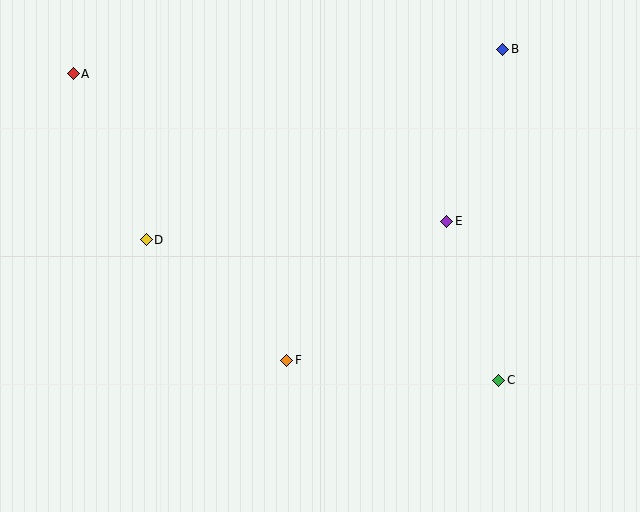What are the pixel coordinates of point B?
Point B is at (503, 49).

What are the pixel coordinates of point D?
Point D is at (146, 240).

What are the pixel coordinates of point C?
Point C is at (499, 380).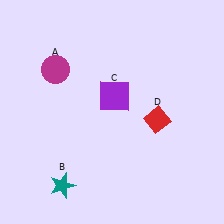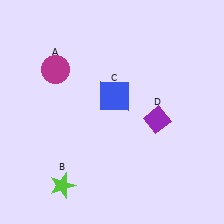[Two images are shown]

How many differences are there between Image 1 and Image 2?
There are 3 differences between the two images.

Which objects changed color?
B changed from teal to lime. C changed from purple to blue. D changed from red to purple.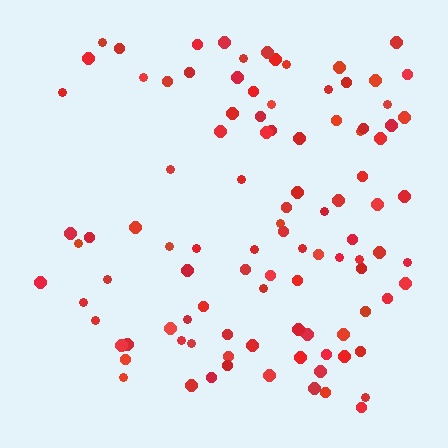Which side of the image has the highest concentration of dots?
The right.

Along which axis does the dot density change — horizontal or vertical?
Horizontal.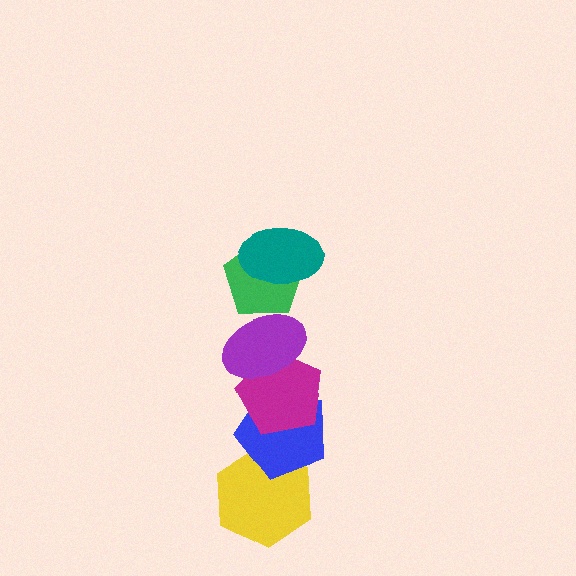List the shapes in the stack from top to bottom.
From top to bottom: the teal ellipse, the green pentagon, the purple ellipse, the magenta pentagon, the blue pentagon, the yellow hexagon.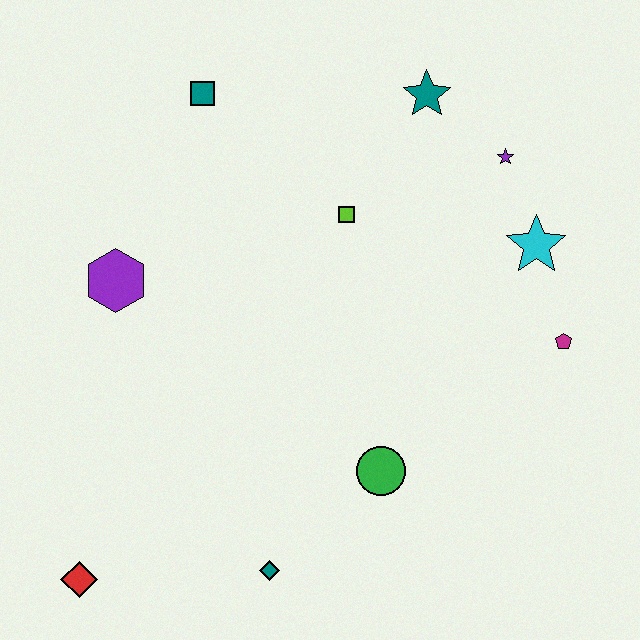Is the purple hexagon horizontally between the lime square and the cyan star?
No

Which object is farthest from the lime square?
The red diamond is farthest from the lime square.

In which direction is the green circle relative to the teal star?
The green circle is below the teal star.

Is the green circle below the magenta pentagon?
Yes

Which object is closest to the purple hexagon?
The teal square is closest to the purple hexagon.